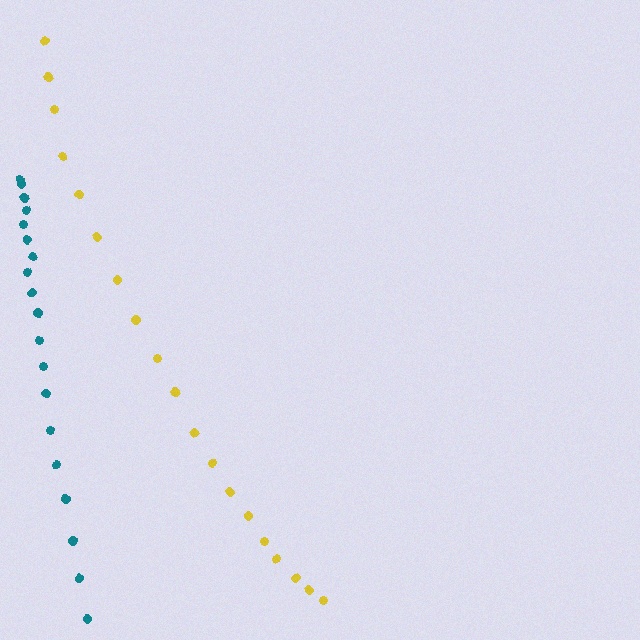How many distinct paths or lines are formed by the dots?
There are 2 distinct paths.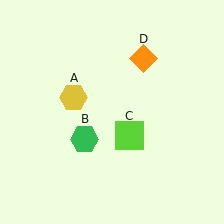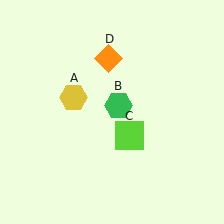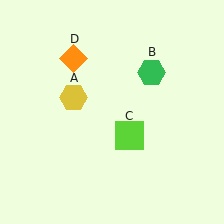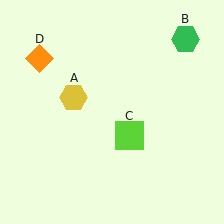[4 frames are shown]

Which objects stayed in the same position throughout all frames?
Yellow hexagon (object A) and lime square (object C) remained stationary.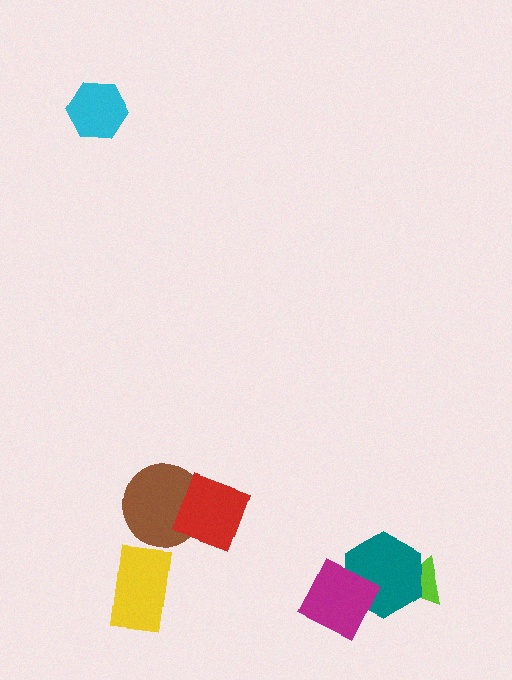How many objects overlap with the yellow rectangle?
0 objects overlap with the yellow rectangle.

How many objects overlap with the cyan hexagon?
0 objects overlap with the cyan hexagon.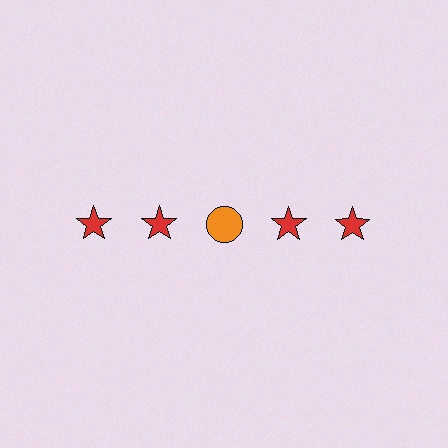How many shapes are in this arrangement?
There are 5 shapes arranged in a grid pattern.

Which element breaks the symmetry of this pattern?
The orange circle in the top row, center column breaks the symmetry. All other shapes are red stars.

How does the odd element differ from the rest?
It differs in both color (orange instead of red) and shape (circle instead of star).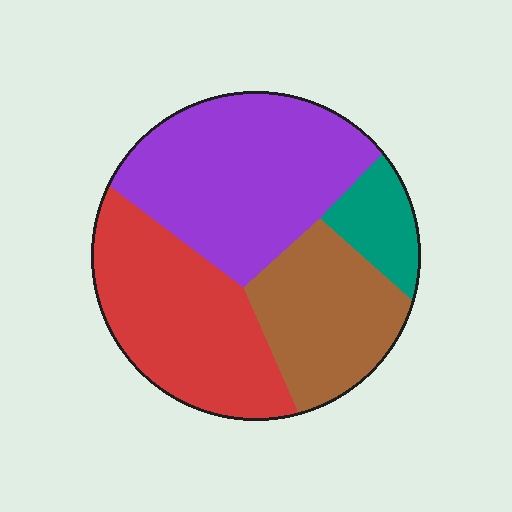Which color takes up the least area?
Teal, at roughly 10%.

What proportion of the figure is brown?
Brown covers roughly 25% of the figure.